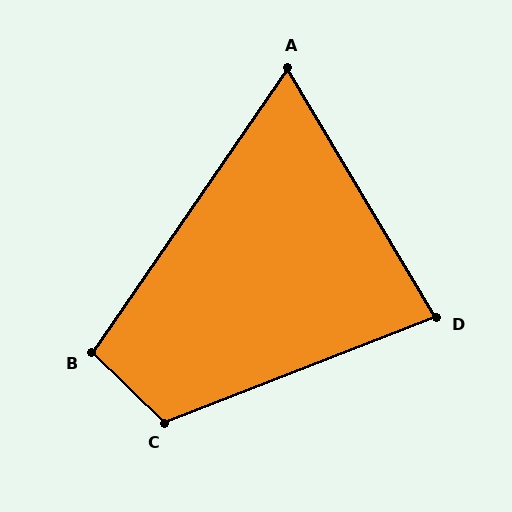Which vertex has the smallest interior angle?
A, at approximately 65 degrees.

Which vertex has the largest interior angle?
C, at approximately 115 degrees.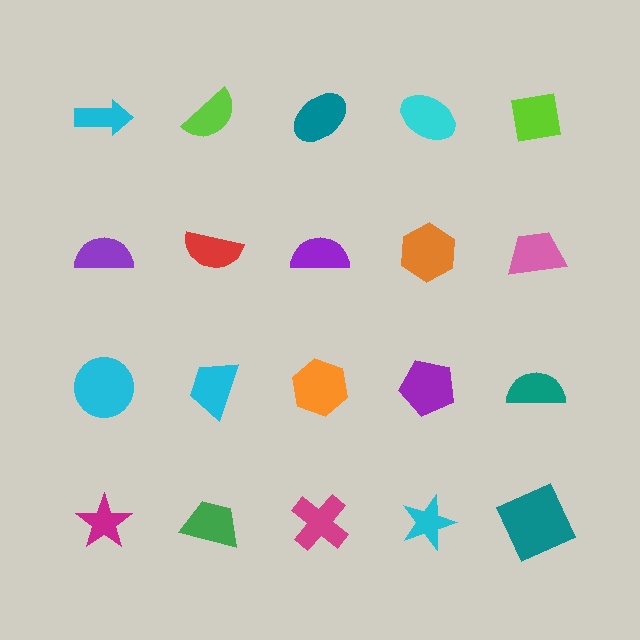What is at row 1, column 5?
A lime square.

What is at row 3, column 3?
An orange hexagon.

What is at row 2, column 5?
A pink trapezoid.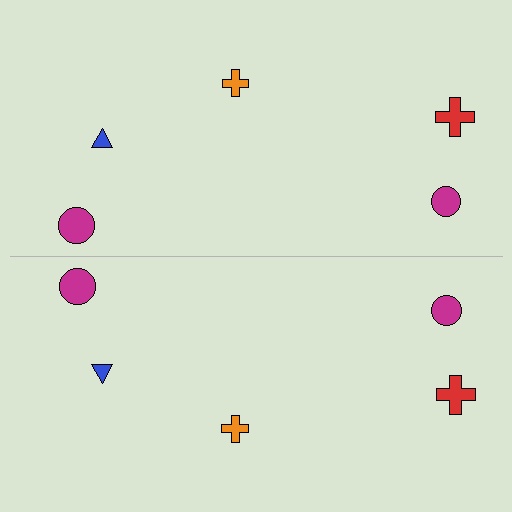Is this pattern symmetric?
Yes, this pattern has bilateral (reflection) symmetry.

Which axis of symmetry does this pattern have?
The pattern has a horizontal axis of symmetry running through the center of the image.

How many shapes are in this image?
There are 10 shapes in this image.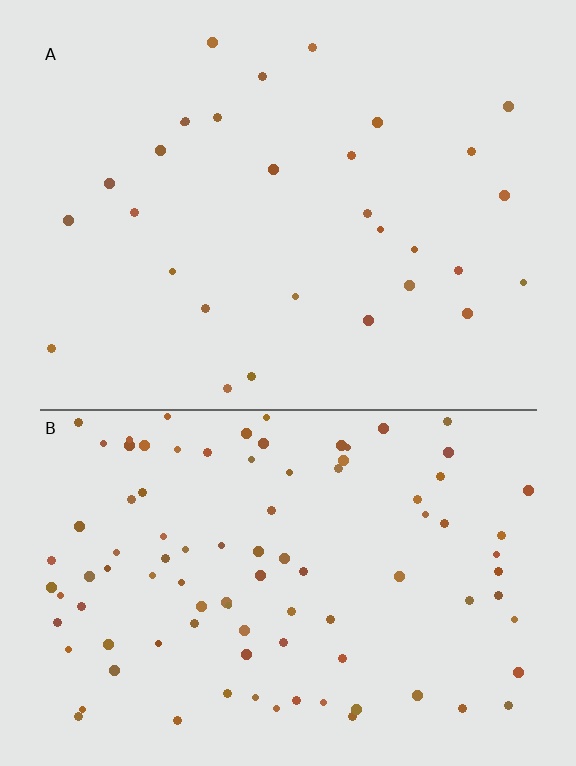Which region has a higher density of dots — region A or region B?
B (the bottom).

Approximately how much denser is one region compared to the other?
Approximately 3.2× — region B over region A.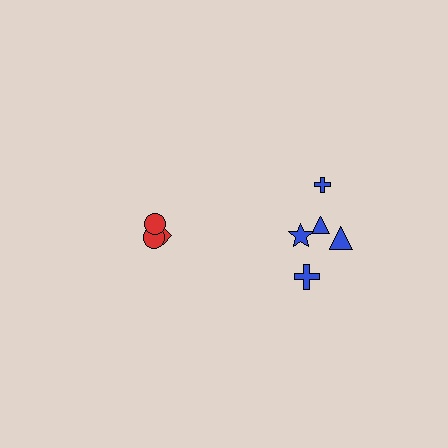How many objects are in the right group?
There are 5 objects.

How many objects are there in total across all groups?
There are 8 objects.